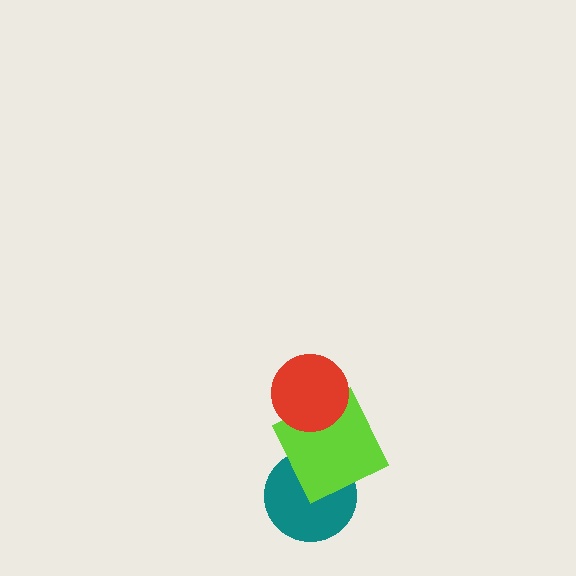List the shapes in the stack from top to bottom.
From top to bottom: the red circle, the lime square, the teal circle.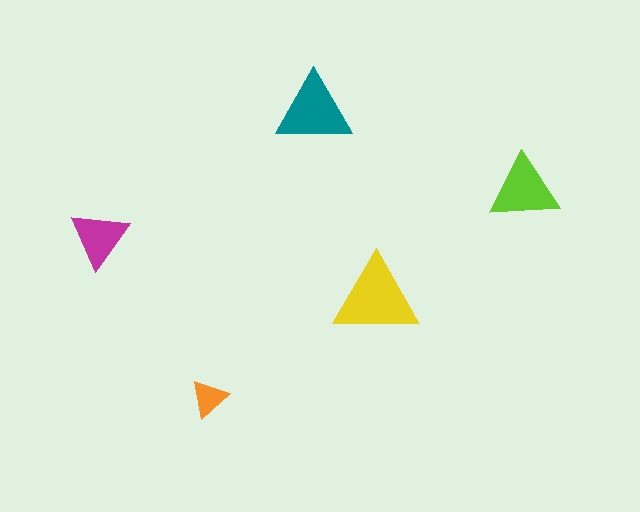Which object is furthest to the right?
The lime triangle is rightmost.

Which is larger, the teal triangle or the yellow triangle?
The yellow one.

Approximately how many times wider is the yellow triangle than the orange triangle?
About 2.5 times wider.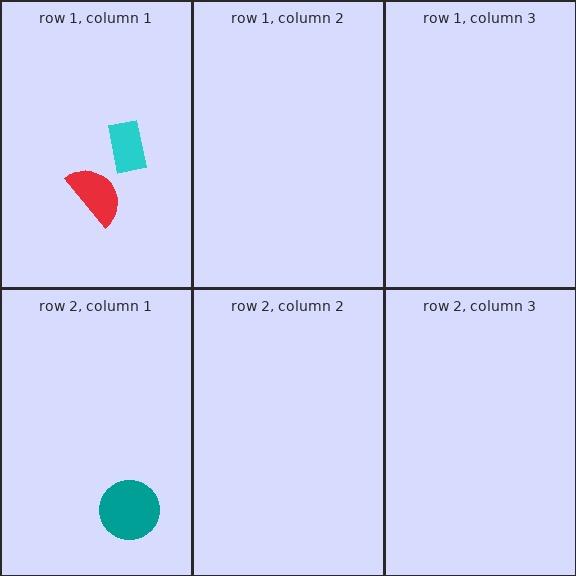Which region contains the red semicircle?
The row 1, column 1 region.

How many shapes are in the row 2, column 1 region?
1.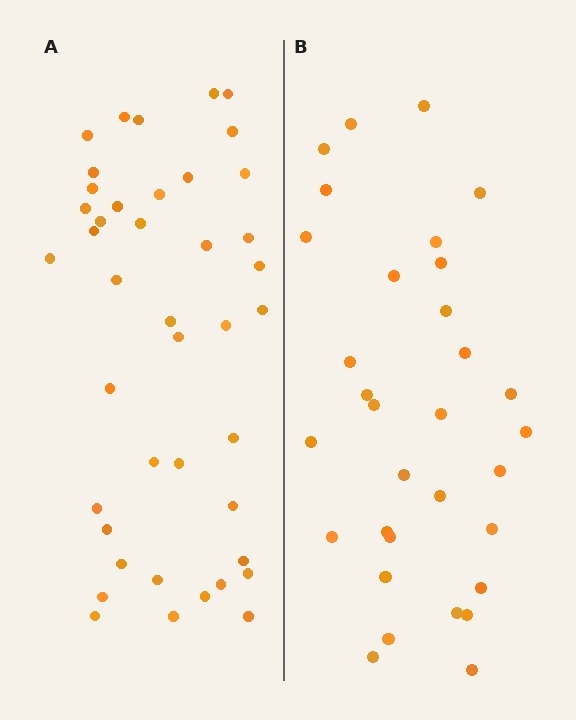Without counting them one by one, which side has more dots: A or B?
Region A (the left region) has more dots.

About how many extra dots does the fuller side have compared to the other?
Region A has roughly 10 or so more dots than region B.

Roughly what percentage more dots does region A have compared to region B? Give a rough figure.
About 30% more.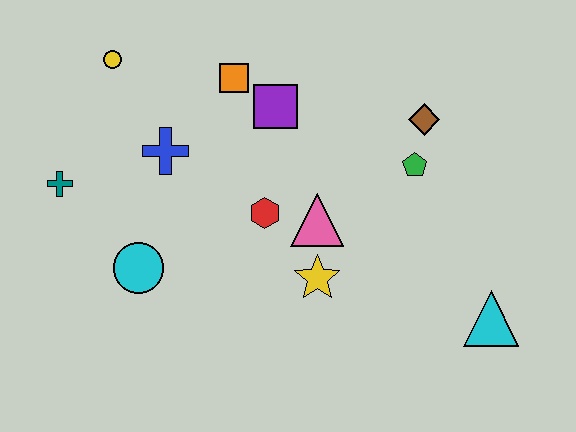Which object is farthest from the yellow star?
The yellow circle is farthest from the yellow star.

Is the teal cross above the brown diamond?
No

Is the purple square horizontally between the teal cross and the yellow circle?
No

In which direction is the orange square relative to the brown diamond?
The orange square is to the left of the brown diamond.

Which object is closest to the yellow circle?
The blue cross is closest to the yellow circle.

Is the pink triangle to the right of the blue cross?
Yes